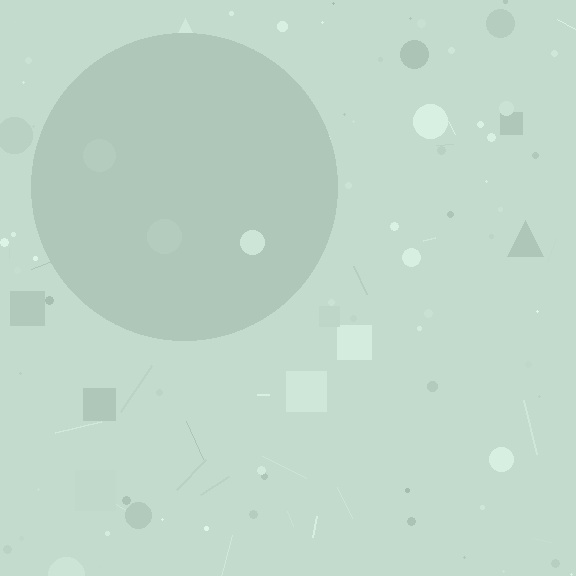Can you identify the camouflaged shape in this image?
The camouflaged shape is a circle.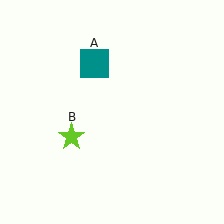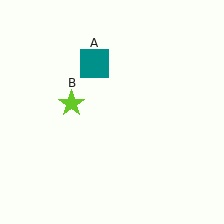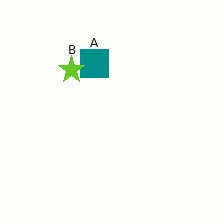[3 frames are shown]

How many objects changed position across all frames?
1 object changed position: lime star (object B).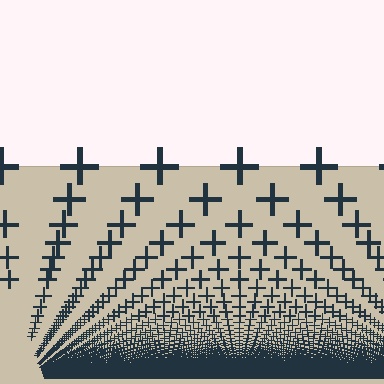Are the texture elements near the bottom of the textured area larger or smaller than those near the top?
Smaller. The gradient is inverted — elements near the bottom are smaller and denser.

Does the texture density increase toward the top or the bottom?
Density increases toward the bottom.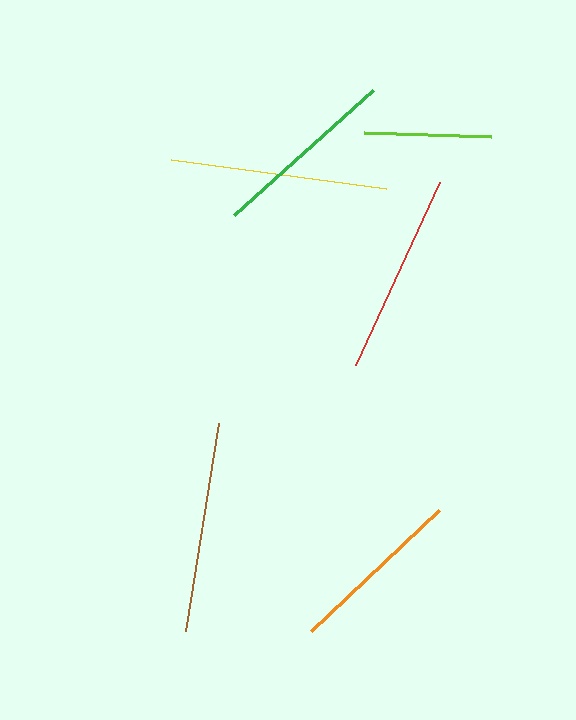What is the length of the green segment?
The green segment is approximately 187 pixels long.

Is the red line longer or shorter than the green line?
The red line is longer than the green line.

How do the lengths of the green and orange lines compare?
The green and orange lines are approximately the same length.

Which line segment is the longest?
The yellow line is the longest at approximately 216 pixels.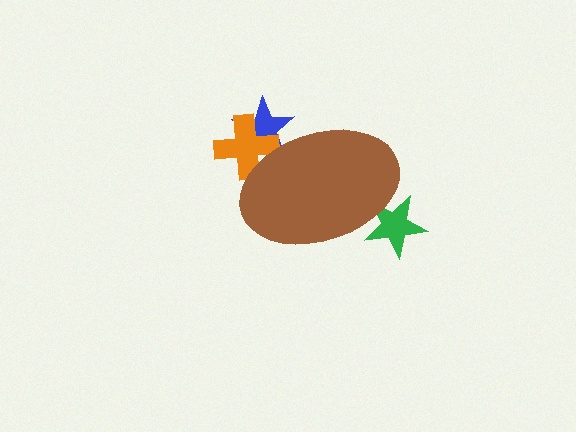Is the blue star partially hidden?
Yes, the blue star is partially hidden behind the brown ellipse.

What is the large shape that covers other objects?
A brown ellipse.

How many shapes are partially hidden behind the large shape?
3 shapes are partially hidden.